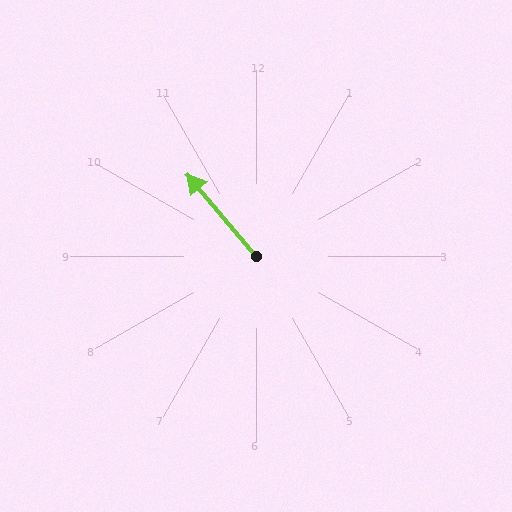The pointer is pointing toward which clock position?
Roughly 11 o'clock.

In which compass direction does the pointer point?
Northwest.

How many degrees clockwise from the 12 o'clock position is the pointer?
Approximately 320 degrees.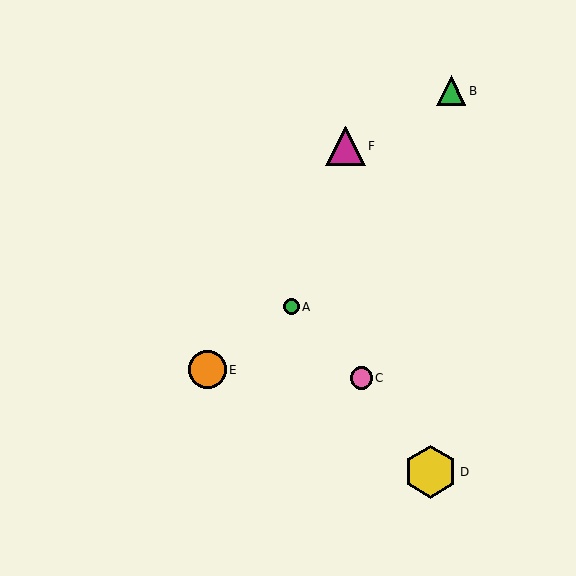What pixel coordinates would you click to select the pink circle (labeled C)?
Click at (361, 378) to select the pink circle C.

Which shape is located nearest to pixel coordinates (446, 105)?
The green triangle (labeled B) at (451, 91) is nearest to that location.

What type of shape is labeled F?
Shape F is a magenta triangle.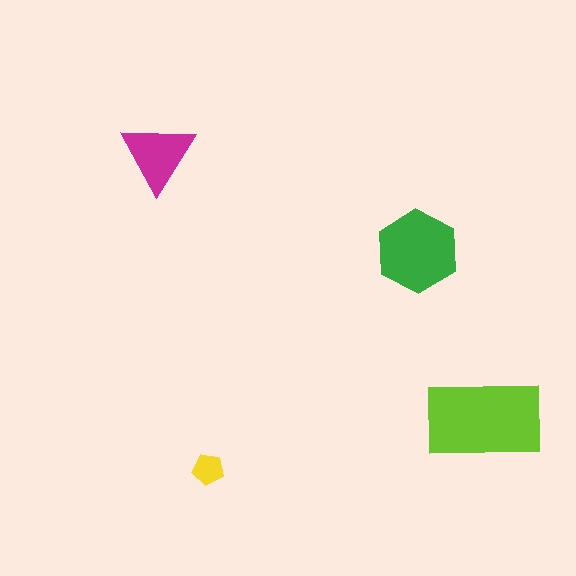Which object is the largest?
The lime rectangle.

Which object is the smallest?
The yellow pentagon.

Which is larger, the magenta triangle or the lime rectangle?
The lime rectangle.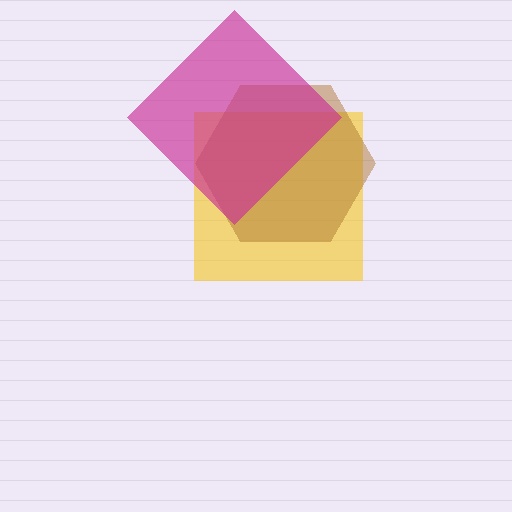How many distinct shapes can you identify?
There are 3 distinct shapes: a yellow square, a brown hexagon, a magenta diamond.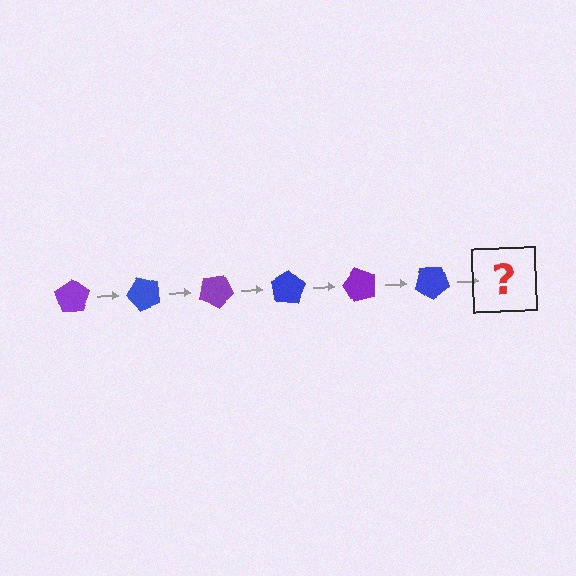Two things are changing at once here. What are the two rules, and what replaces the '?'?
The two rules are that it rotates 50 degrees each step and the color cycles through purple and blue. The '?' should be a purple pentagon, rotated 300 degrees from the start.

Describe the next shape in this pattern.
It should be a purple pentagon, rotated 300 degrees from the start.